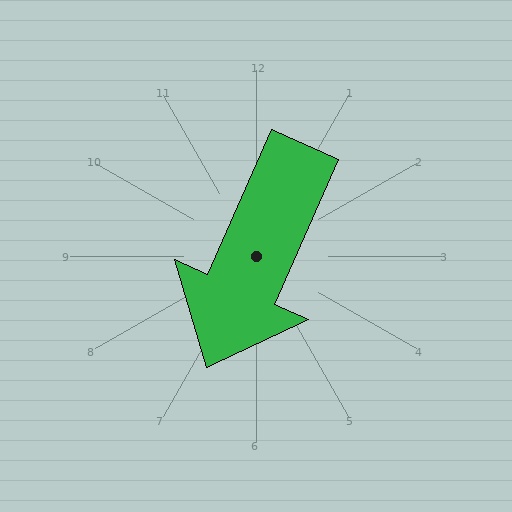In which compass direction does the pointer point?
Southwest.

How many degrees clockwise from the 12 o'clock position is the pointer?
Approximately 204 degrees.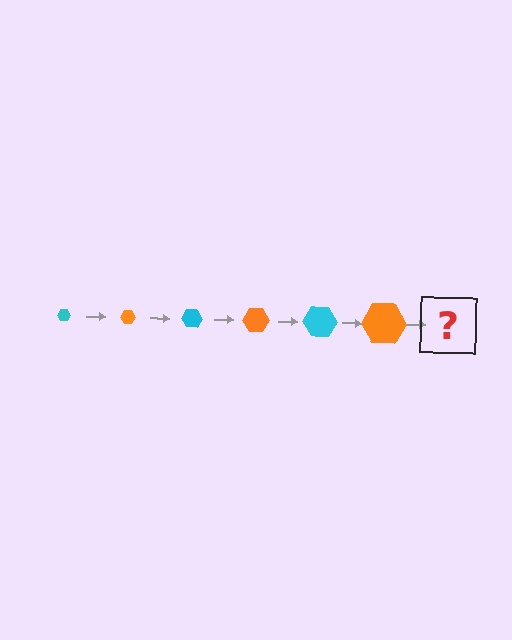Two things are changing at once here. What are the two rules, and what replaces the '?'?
The two rules are that the hexagon grows larger each step and the color cycles through cyan and orange. The '?' should be a cyan hexagon, larger than the previous one.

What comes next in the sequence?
The next element should be a cyan hexagon, larger than the previous one.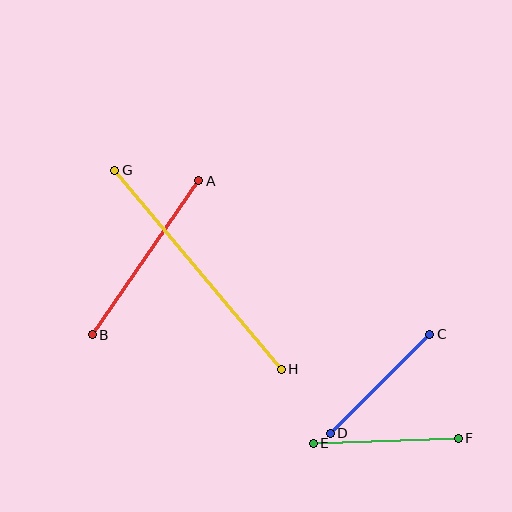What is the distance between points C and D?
The distance is approximately 140 pixels.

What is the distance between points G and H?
The distance is approximately 260 pixels.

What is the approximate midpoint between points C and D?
The midpoint is at approximately (380, 384) pixels.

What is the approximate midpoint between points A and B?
The midpoint is at approximately (146, 258) pixels.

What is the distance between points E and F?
The distance is approximately 145 pixels.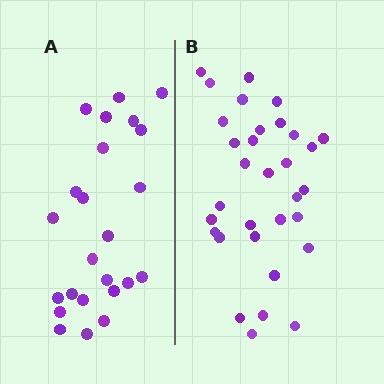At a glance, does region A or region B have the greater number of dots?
Region B (the right region) has more dots.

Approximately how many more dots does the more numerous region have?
Region B has roughly 8 or so more dots than region A.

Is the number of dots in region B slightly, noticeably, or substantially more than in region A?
Region B has noticeably more, but not dramatically so. The ratio is roughly 1.3 to 1.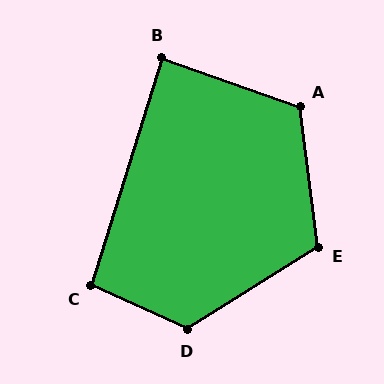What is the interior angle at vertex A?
Approximately 117 degrees (obtuse).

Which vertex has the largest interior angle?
D, at approximately 123 degrees.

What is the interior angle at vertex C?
Approximately 97 degrees (obtuse).